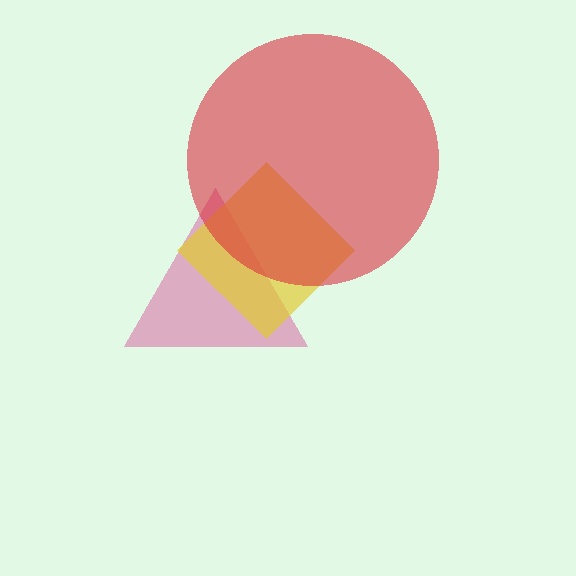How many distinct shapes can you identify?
There are 3 distinct shapes: a magenta triangle, a yellow diamond, a red circle.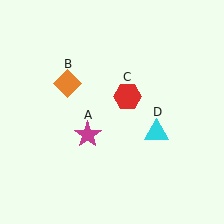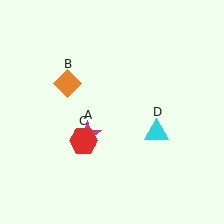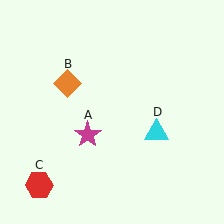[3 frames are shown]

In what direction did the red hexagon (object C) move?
The red hexagon (object C) moved down and to the left.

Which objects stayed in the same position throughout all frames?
Magenta star (object A) and orange diamond (object B) and cyan triangle (object D) remained stationary.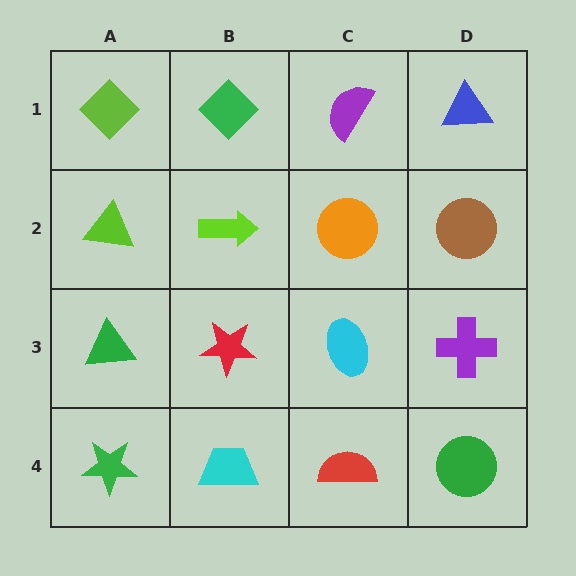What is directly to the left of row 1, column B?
A lime diamond.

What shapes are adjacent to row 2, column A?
A lime diamond (row 1, column A), a green triangle (row 3, column A), a lime arrow (row 2, column B).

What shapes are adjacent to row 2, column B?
A green diamond (row 1, column B), a red star (row 3, column B), a lime triangle (row 2, column A), an orange circle (row 2, column C).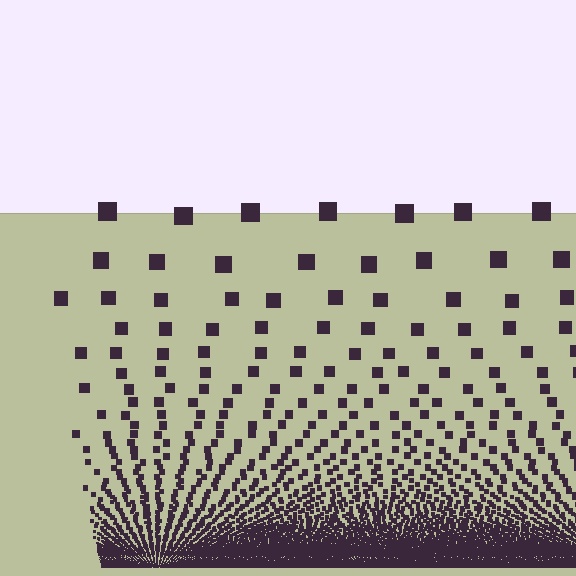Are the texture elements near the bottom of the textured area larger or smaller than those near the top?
Smaller. The gradient is inverted — elements near the bottom are smaller and denser.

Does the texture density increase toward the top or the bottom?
Density increases toward the bottom.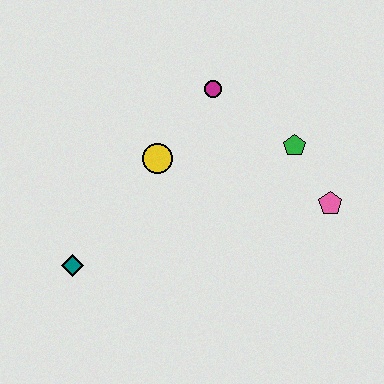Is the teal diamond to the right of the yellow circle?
No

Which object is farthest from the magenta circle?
The teal diamond is farthest from the magenta circle.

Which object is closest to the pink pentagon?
The green pentagon is closest to the pink pentagon.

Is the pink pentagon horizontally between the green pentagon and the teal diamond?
No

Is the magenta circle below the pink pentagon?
No